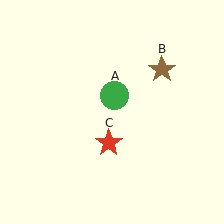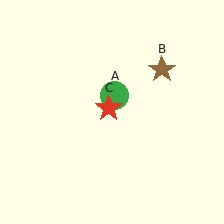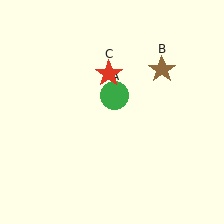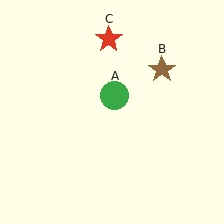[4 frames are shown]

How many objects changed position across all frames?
1 object changed position: red star (object C).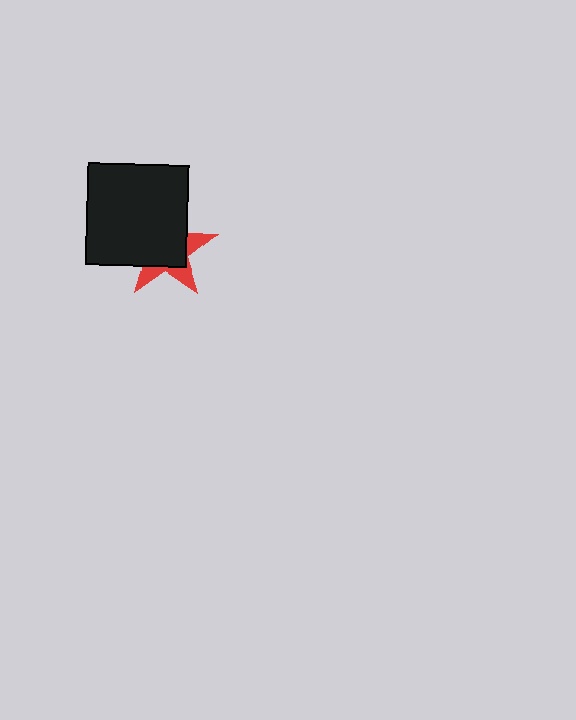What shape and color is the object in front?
The object in front is a black square.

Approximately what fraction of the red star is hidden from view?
Roughly 66% of the red star is hidden behind the black square.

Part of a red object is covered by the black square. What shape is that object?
It is a star.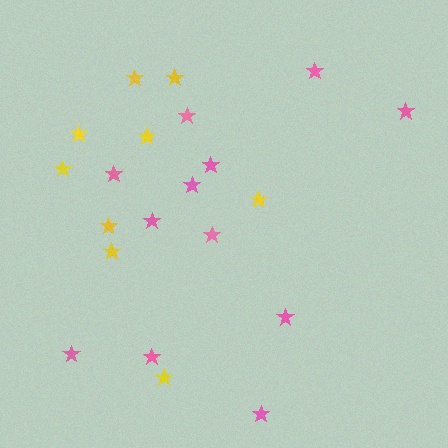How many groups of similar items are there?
There are 2 groups: one group of pink stars (12) and one group of yellow stars (9).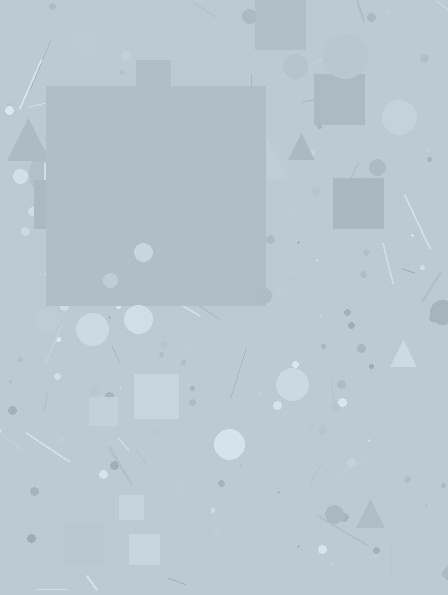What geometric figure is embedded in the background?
A square is embedded in the background.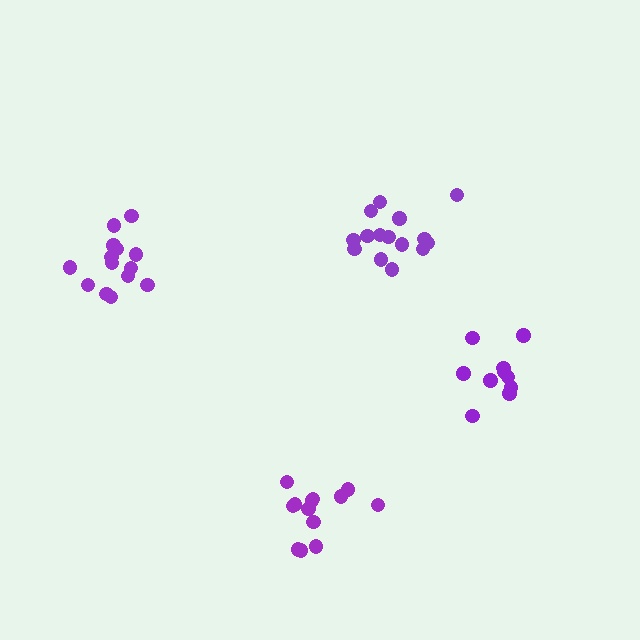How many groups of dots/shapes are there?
There are 4 groups.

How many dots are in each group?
Group 1: 14 dots, Group 2: 15 dots, Group 3: 13 dots, Group 4: 10 dots (52 total).